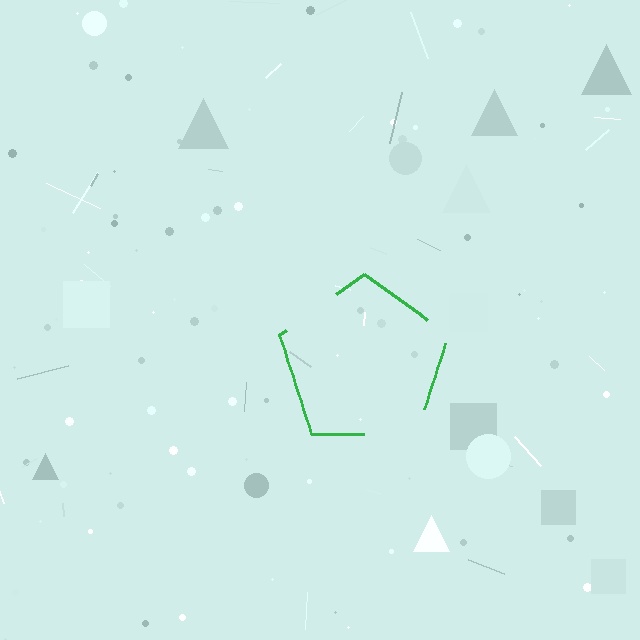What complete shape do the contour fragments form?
The contour fragments form a pentagon.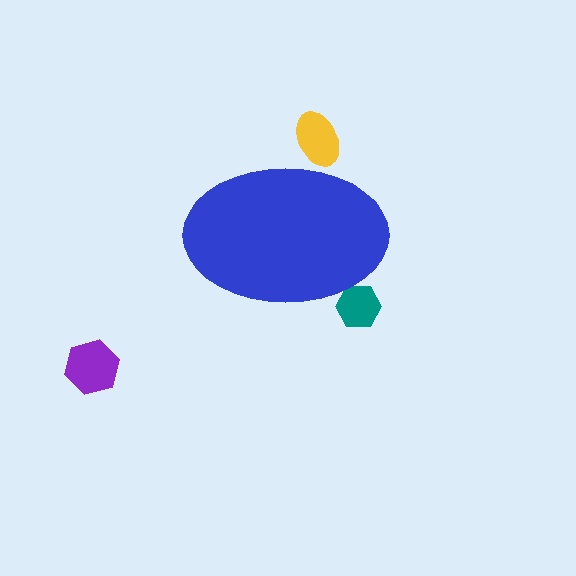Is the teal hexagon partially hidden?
Yes, the teal hexagon is partially hidden behind the blue ellipse.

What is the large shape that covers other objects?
A blue ellipse.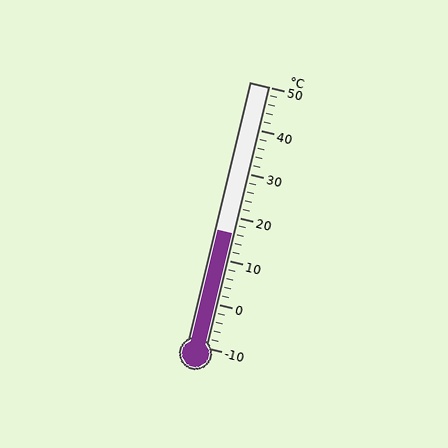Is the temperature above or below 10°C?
The temperature is above 10°C.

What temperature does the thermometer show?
The thermometer shows approximately 16°C.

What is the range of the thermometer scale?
The thermometer scale ranges from -10°C to 50°C.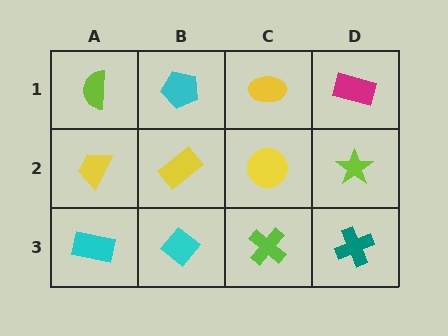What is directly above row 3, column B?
A yellow rectangle.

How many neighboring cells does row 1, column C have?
3.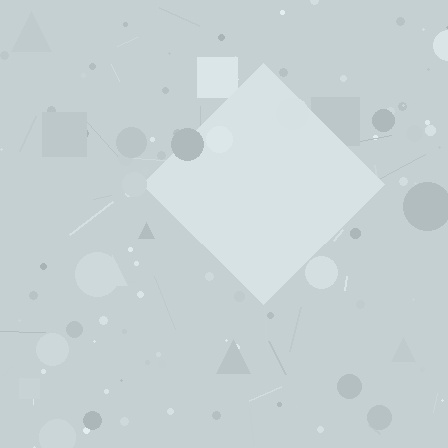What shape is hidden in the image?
A diamond is hidden in the image.